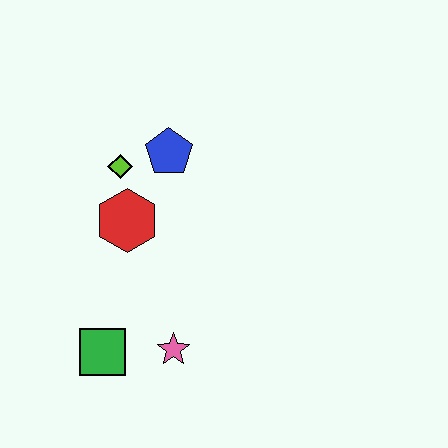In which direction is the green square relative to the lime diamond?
The green square is below the lime diamond.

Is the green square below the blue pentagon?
Yes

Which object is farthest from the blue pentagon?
The green square is farthest from the blue pentagon.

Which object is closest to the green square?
The pink star is closest to the green square.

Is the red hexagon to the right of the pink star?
No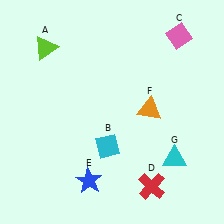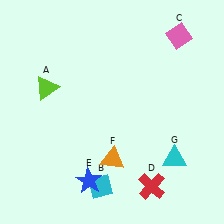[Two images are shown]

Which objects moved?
The objects that moved are: the lime triangle (A), the cyan diamond (B), the orange triangle (F).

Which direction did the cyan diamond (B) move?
The cyan diamond (B) moved down.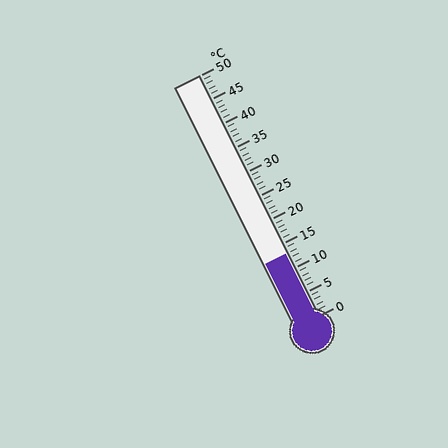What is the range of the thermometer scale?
The thermometer scale ranges from 0°C to 50°C.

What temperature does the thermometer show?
The thermometer shows approximately 13°C.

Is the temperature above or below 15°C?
The temperature is below 15°C.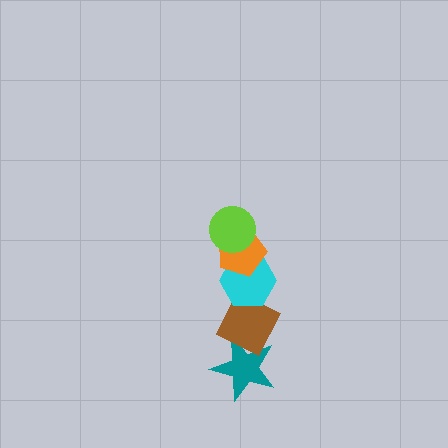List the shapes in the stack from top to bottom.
From top to bottom: the lime circle, the orange pentagon, the cyan hexagon, the brown diamond, the teal star.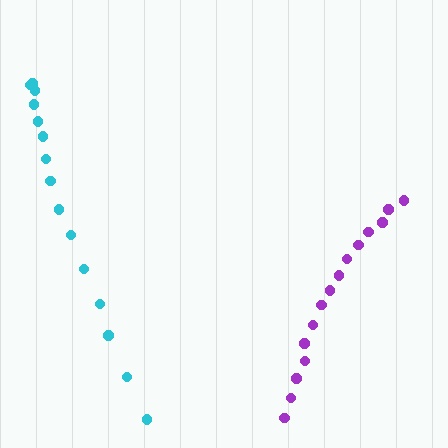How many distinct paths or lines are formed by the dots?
There are 2 distinct paths.